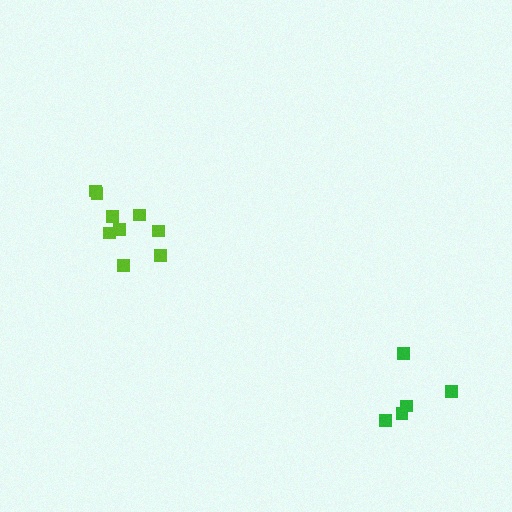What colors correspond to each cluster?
The clusters are colored: green, lime.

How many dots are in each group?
Group 1: 5 dots, Group 2: 10 dots (15 total).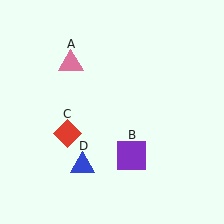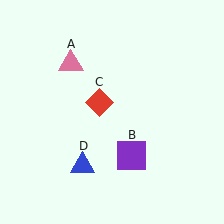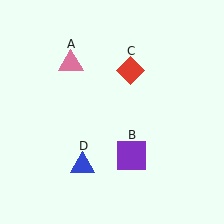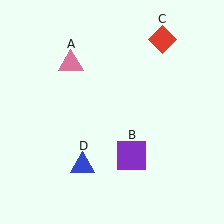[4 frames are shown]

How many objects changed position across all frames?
1 object changed position: red diamond (object C).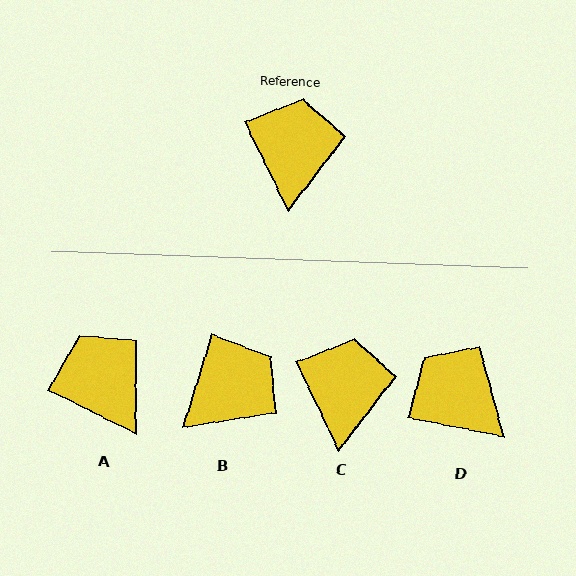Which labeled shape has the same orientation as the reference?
C.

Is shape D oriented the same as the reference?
No, it is off by about 53 degrees.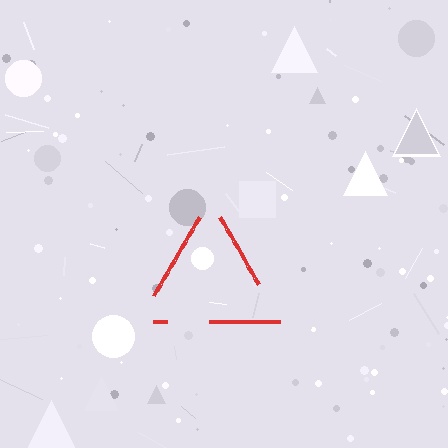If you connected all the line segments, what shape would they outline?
They would outline a triangle.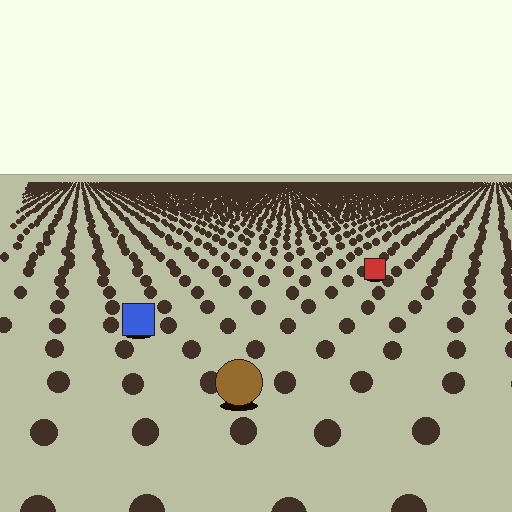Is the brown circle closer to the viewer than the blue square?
Yes. The brown circle is closer — you can tell from the texture gradient: the ground texture is coarser near it.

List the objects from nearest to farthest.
From nearest to farthest: the brown circle, the blue square, the red square.